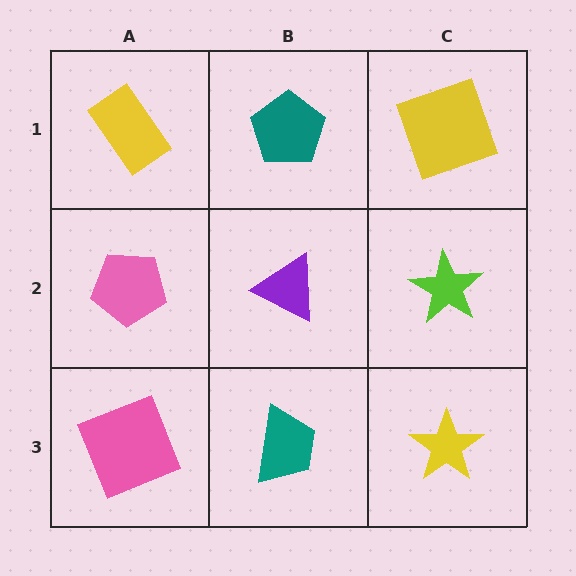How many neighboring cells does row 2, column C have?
3.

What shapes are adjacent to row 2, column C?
A yellow square (row 1, column C), a yellow star (row 3, column C), a purple triangle (row 2, column B).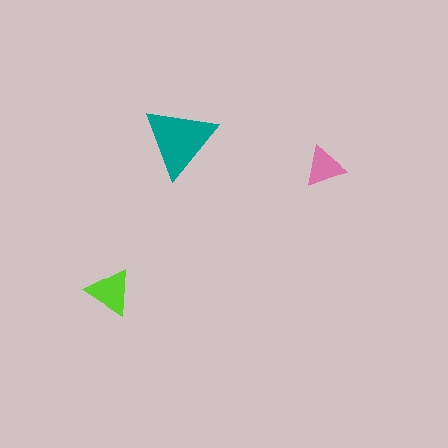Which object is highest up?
The teal triangle is topmost.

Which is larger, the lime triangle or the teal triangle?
The teal one.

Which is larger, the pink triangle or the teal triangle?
The teal one.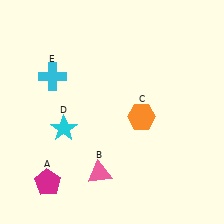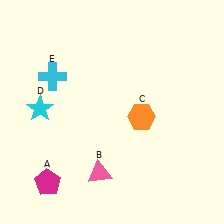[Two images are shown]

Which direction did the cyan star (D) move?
The cyan star (D) moved left.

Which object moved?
The cyan star (D) moved left.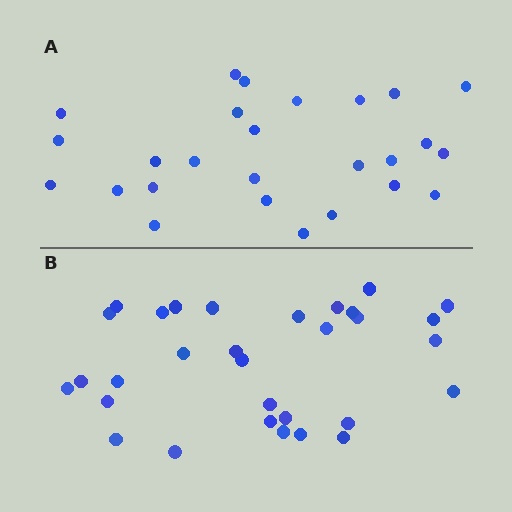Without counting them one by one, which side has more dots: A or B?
Region B (the bottom region) has more dots.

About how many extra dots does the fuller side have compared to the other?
Region B has about 5 more dots than region A.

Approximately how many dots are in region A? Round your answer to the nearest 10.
About 30 dots. (The exact count is 26, which rounds to 30.)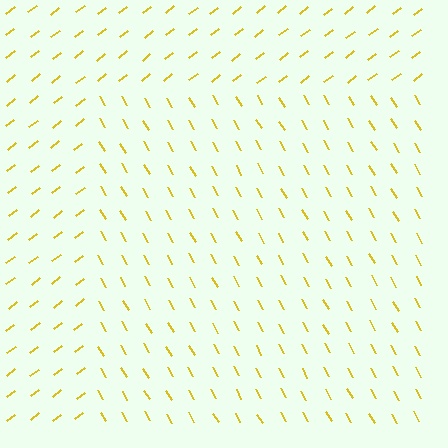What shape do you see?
I see a rectangle.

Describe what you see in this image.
The image is filled with small yellow line segments. A rectangle region in the image has lines oriented differently from the surrounding lines, creating a visible texture boundary.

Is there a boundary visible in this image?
Yes, there is a texture boundary formed by a change in line orientation.